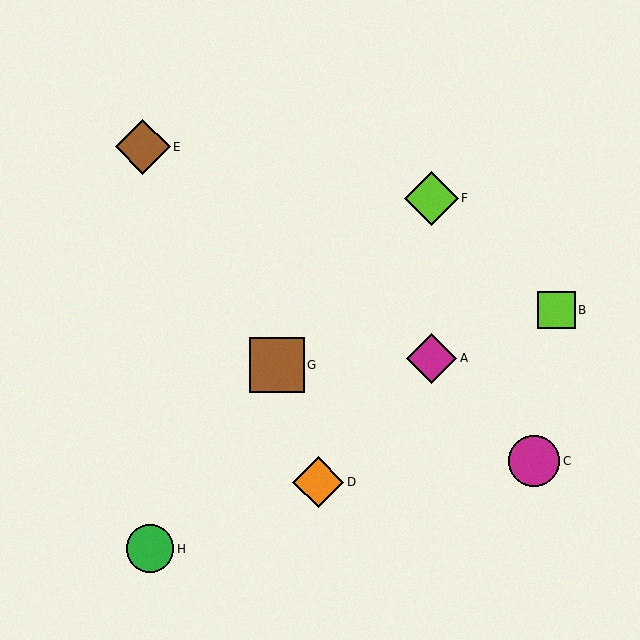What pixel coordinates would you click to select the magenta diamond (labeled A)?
Click at (432, 358) to select the magenta diamond A.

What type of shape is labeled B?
Shape B is a lime square.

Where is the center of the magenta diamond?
The center of the magenta diamond is at (432, 358).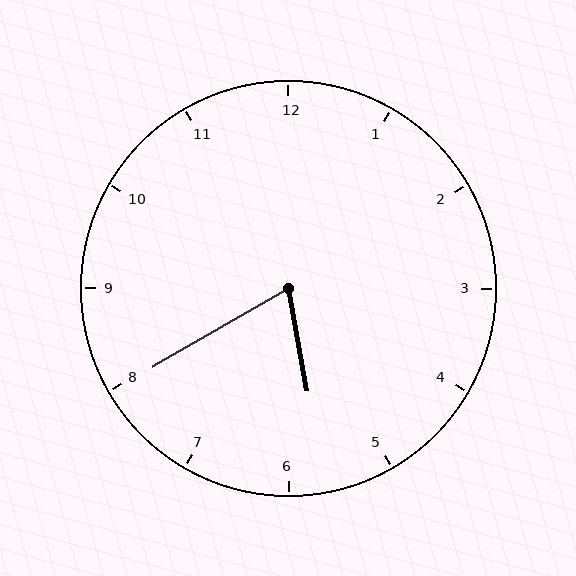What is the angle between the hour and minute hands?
Approximately 70 degrees.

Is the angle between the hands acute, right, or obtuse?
It is acute.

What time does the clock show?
5:40.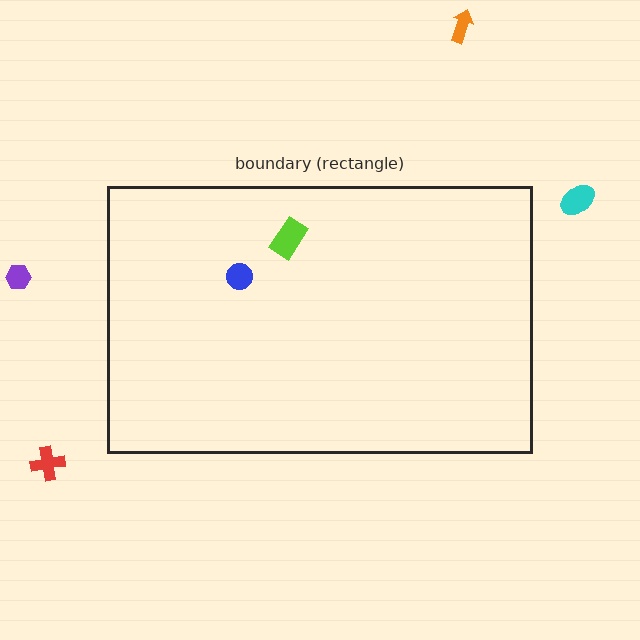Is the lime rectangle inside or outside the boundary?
Inside.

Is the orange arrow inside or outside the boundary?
Outside.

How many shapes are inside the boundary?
2 inside, 4 outside.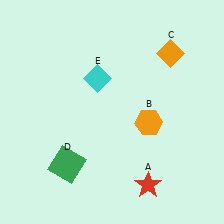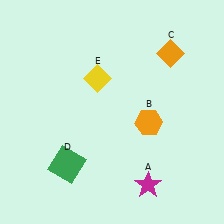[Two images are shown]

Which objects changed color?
A changed from red to magenta. E changed from cyan to yellow.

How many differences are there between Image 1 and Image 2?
There are 2 differences between the two images.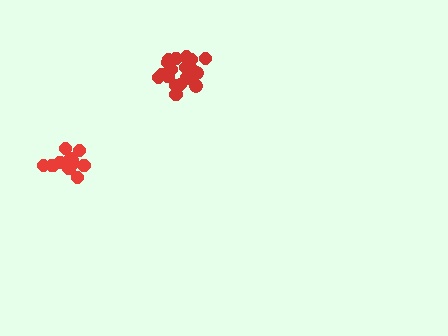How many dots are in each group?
Group 1: 19 dots, Group 2: 14 dots (33 total).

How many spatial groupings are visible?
There are 2 spatial groupings.